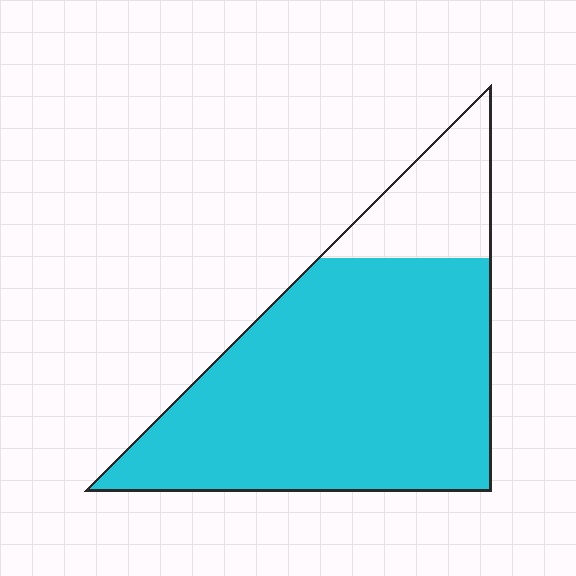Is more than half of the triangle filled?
Yes.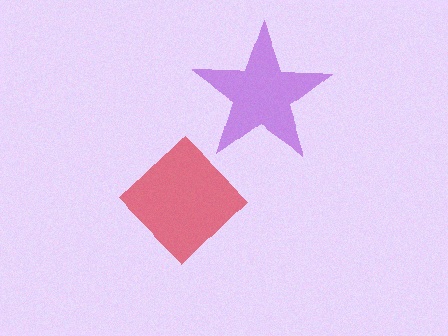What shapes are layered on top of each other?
The layered shapes are: a red diamond, a purple star.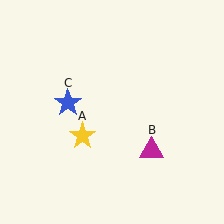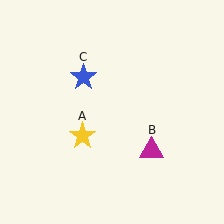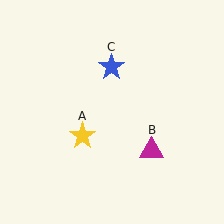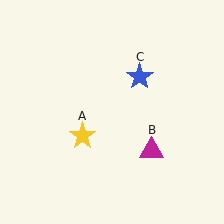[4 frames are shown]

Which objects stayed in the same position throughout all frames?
Yellow star (object A) and magenta triangle (object B) remained stationary.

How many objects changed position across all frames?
1 object changed position: blue star (object C).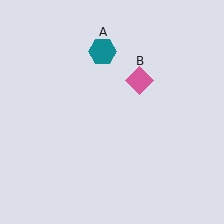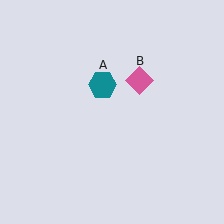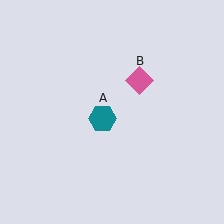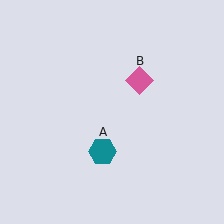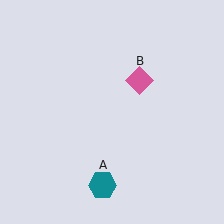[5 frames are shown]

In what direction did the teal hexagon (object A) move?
The teal hexagon (object A) moved down.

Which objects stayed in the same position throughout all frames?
Pink diamond (object B) remained stationary.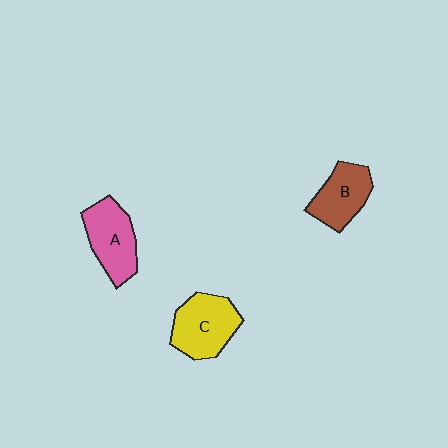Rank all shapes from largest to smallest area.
From largest to smallest: C (yellow), A (pink), B (brown).